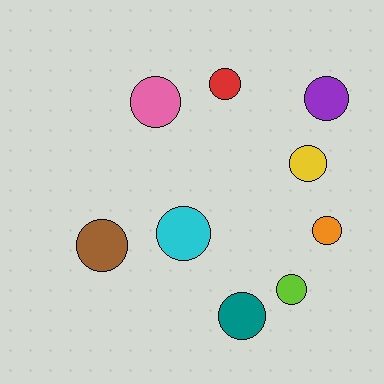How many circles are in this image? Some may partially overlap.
There are 9 circles.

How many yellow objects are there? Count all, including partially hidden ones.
There is 1 yellow object.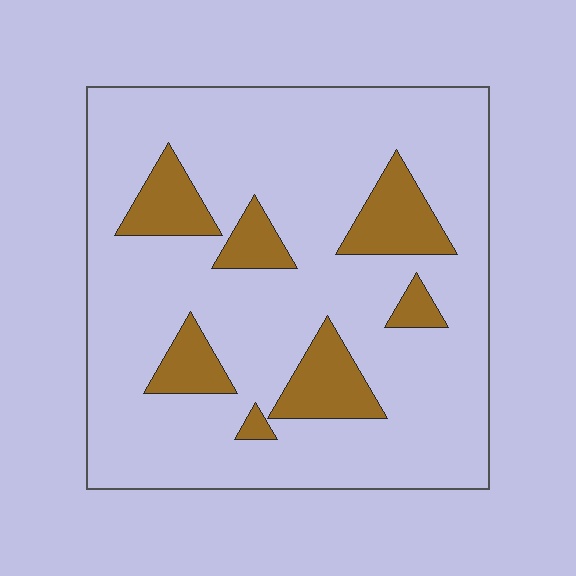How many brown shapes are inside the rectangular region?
7.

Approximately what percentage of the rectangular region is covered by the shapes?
Approximately 15%.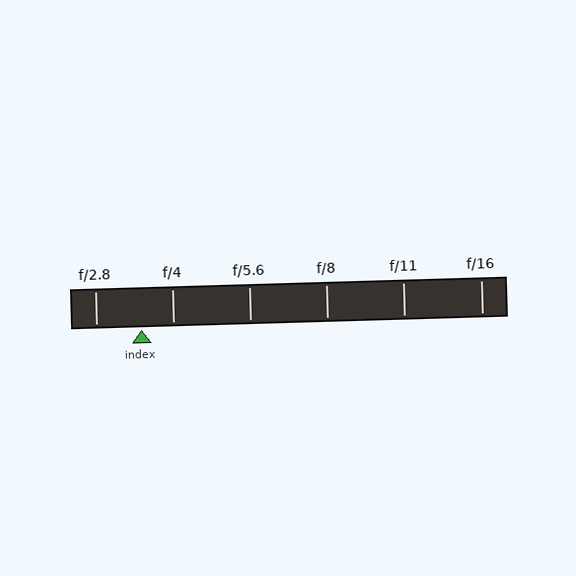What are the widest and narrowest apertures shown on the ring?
The widest aperture shown is f/2.8 and the narrowest is f/16.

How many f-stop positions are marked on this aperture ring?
There are 6 f-stop positions marked.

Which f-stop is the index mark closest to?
The index mark is closest to f/4.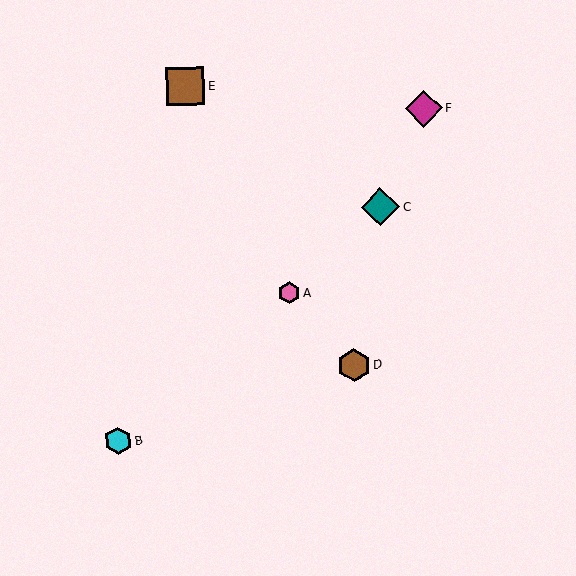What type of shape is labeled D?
Shape D is a brown hexagon.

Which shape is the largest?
The brown square (labeled E) is the largest.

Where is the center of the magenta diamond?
The center of the magenta diamond is at (424, 108).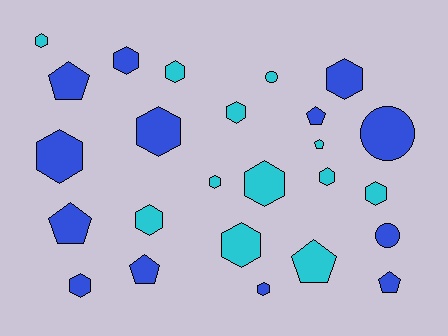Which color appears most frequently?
Blue, with 13 objects.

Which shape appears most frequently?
Hexagon, with 15 objects.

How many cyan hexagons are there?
There are 9 cyan hexagons.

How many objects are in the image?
There are 25 objects.